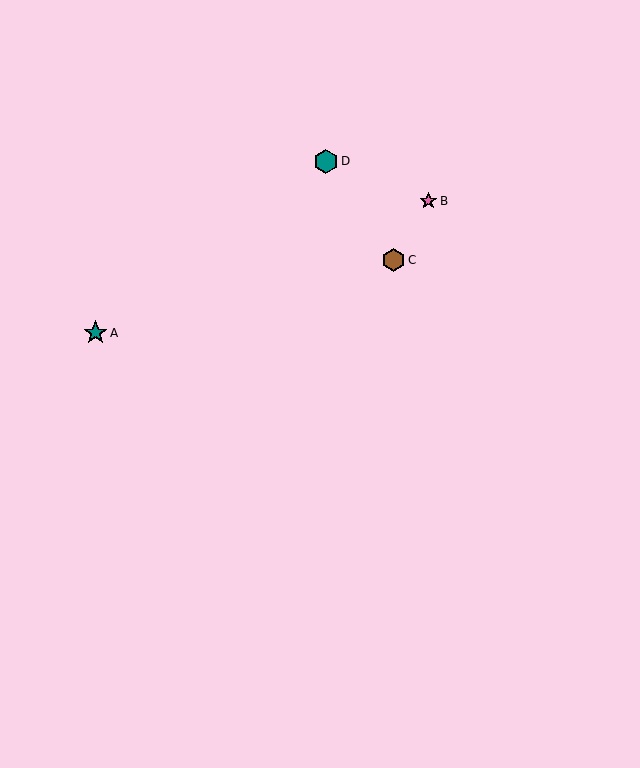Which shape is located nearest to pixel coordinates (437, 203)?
The pink star (labeled B) at (428, 201) is nearest to that location.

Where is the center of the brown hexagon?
The center of the brown hexagon is at (393, 260).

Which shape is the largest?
The teal hexagon (labeled D) is the largest.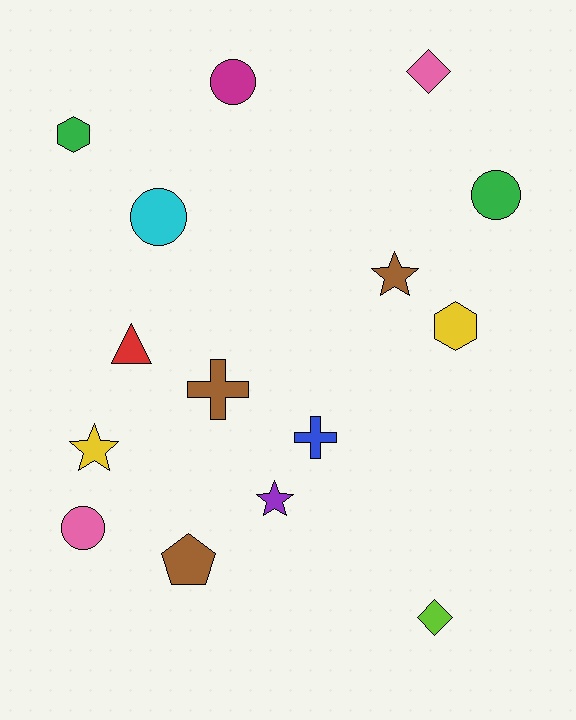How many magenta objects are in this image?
There is 1 magenta object.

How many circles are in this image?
There are 4 circles.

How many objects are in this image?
There are 15 objects.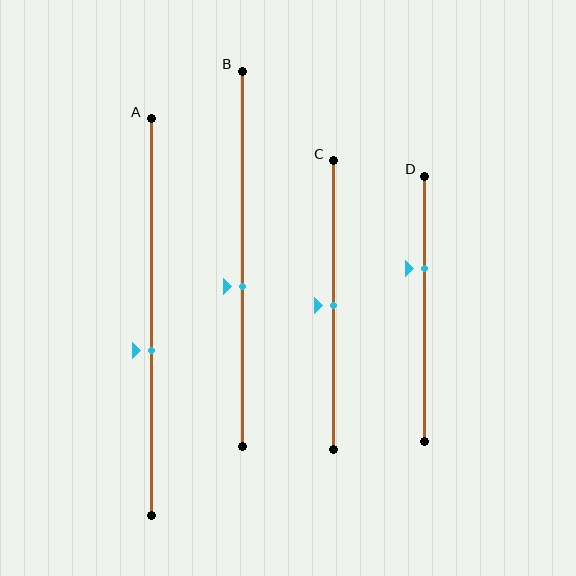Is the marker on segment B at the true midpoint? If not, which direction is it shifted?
No, the marker on segment B is shifted downward by about 7% of the segment length.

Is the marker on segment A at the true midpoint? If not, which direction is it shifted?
No, the marker on segment A is shifted downward by about 8% of the segment length.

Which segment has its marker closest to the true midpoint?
Segment C has its marker closest to the true midpoint.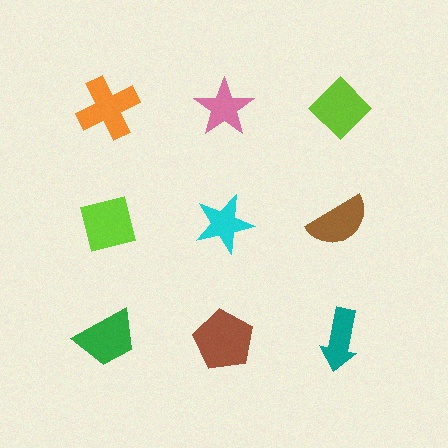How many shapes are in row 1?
3 shapes.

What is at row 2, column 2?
A cyan star.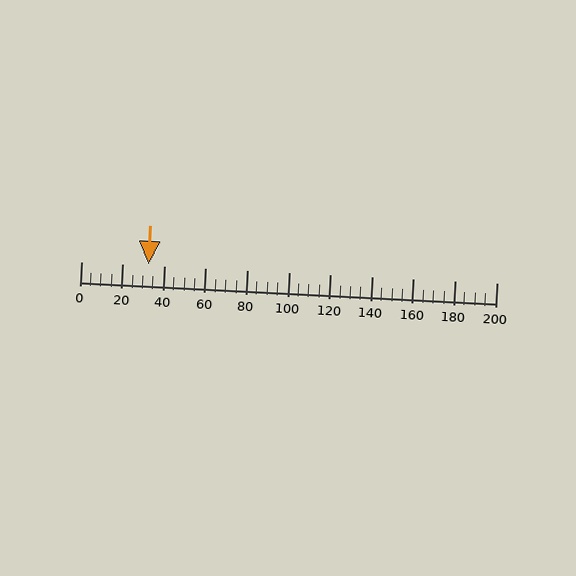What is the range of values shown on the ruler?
The ruler shows values from 0 to 200.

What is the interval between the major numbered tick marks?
The major tick marks are spaced 20 units apart.